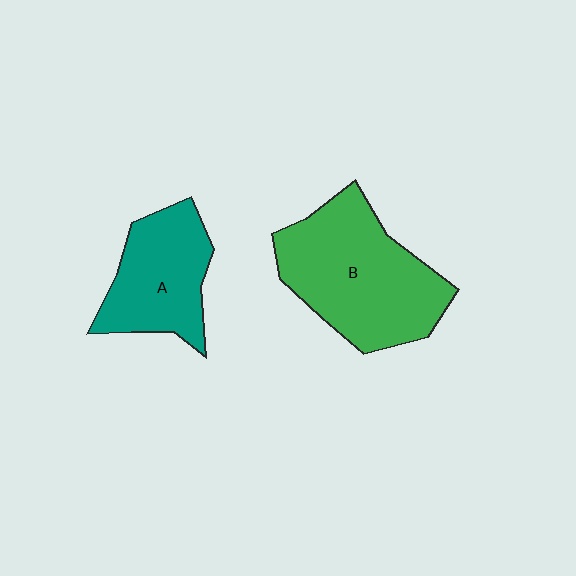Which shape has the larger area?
Shape B (green).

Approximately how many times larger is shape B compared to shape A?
Approximately 1.5 times.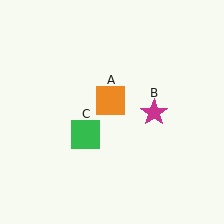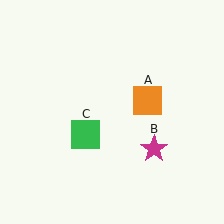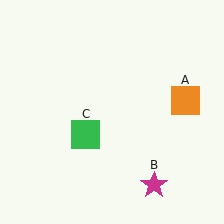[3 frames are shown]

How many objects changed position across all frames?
2 objects changed position: orange square (object A), magenta star (object B).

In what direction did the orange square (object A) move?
The orange square (object A) moved right.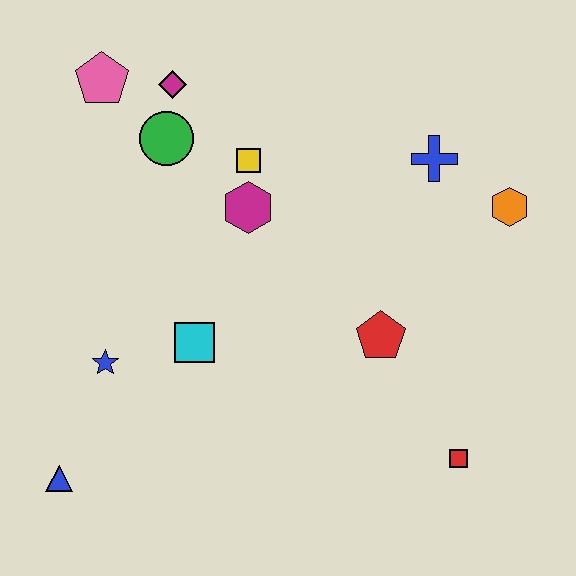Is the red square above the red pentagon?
No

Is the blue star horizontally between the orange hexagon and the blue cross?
No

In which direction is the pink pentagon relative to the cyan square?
The pink pentagon is above the cyan square.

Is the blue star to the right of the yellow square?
No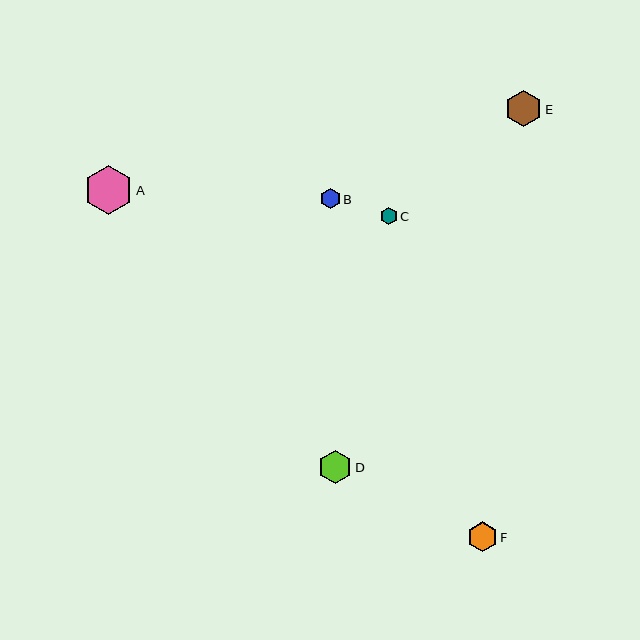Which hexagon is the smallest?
Hexagon C is the smallest with a size of approximately 17 pixels.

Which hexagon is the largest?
Hexagon A is the largest with a size of approximately 48 pixels.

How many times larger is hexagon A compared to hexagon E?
Hexagon A is approximately 1.3 times the size of hexagon E.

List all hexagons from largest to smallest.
From largest to smallest: A, E, D, F, B, C.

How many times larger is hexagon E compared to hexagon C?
Hexagon E is approximately 2.1 times the size of hexagon C.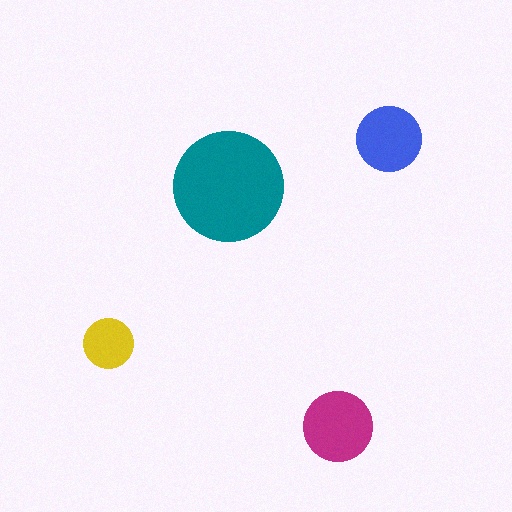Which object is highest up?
The blue circle is topmost.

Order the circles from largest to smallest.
the teal one, the magenta one, the blue one, the yellow one.